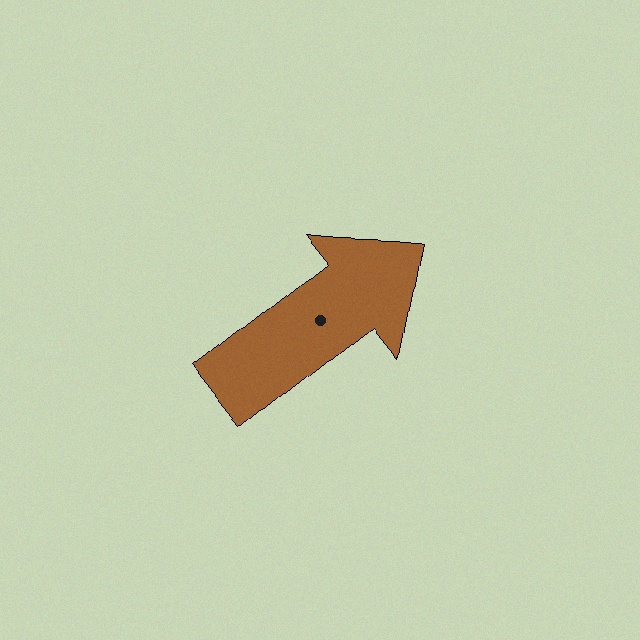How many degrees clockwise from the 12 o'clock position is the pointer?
Approximately 52 degrees.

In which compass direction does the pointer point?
Northeast.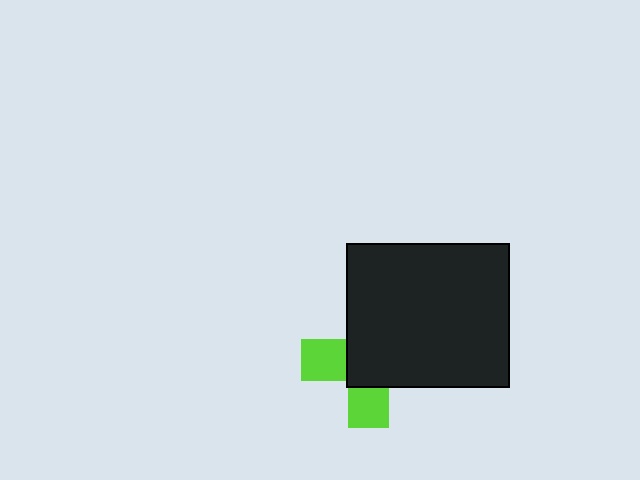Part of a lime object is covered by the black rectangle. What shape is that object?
It is a cross.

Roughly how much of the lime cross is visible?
A small part of it is visible (roughly 37%).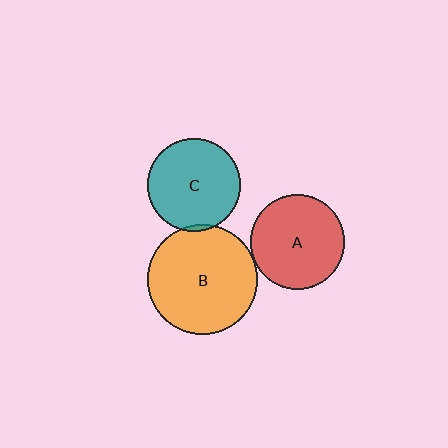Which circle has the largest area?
Circle B (orange).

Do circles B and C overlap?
Yes.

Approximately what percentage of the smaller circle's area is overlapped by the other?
Approximately 5%.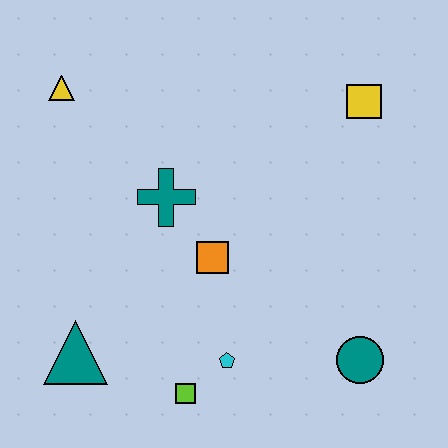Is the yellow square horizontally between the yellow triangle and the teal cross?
No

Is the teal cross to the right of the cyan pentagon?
No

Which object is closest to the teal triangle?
The lime square is closest to the teal triangle.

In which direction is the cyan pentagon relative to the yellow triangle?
The cyan pentagon is below the yellow triangle.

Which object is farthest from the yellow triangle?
The teal circle is farthest from the yellow triangle.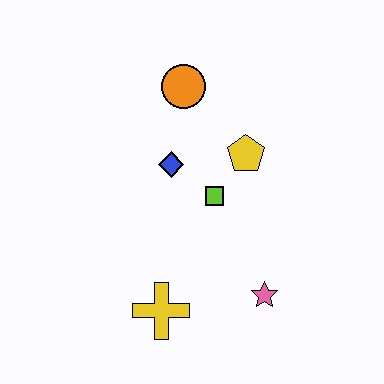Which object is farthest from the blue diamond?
The pink star is farthest from the blue diamond.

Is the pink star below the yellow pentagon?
Yes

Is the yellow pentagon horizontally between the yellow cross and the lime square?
No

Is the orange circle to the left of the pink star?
Yes